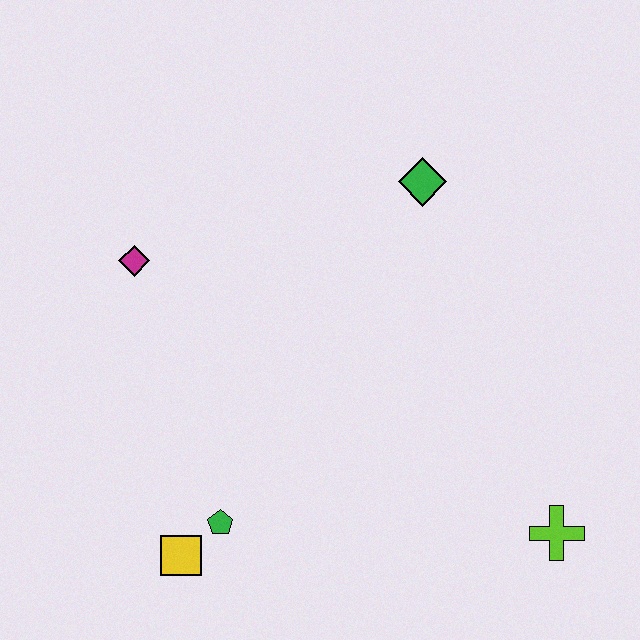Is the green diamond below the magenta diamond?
No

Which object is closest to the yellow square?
The green pentagon is closest to the yellow square.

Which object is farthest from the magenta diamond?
The lime cross is farthest from the magenta diamond.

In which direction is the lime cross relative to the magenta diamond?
The lime cross is to the right of the magenta diamond.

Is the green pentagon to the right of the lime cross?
No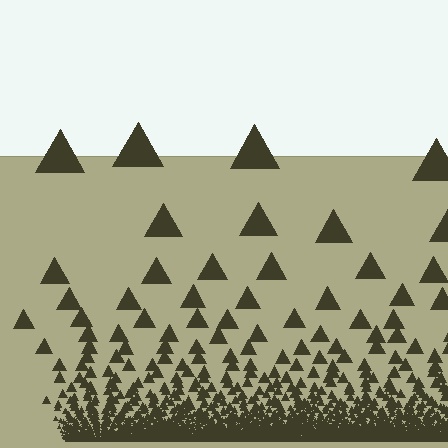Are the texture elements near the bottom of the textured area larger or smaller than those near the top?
Smaller. The gradient is inverted — elements near the bottom are smaller and denser.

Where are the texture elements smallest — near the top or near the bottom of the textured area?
Near the bottom.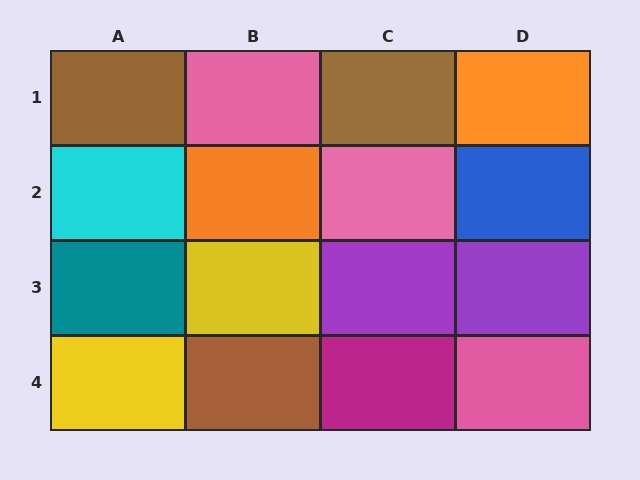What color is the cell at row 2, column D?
Blue.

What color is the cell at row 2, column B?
Orange.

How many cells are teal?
1 cell is teal.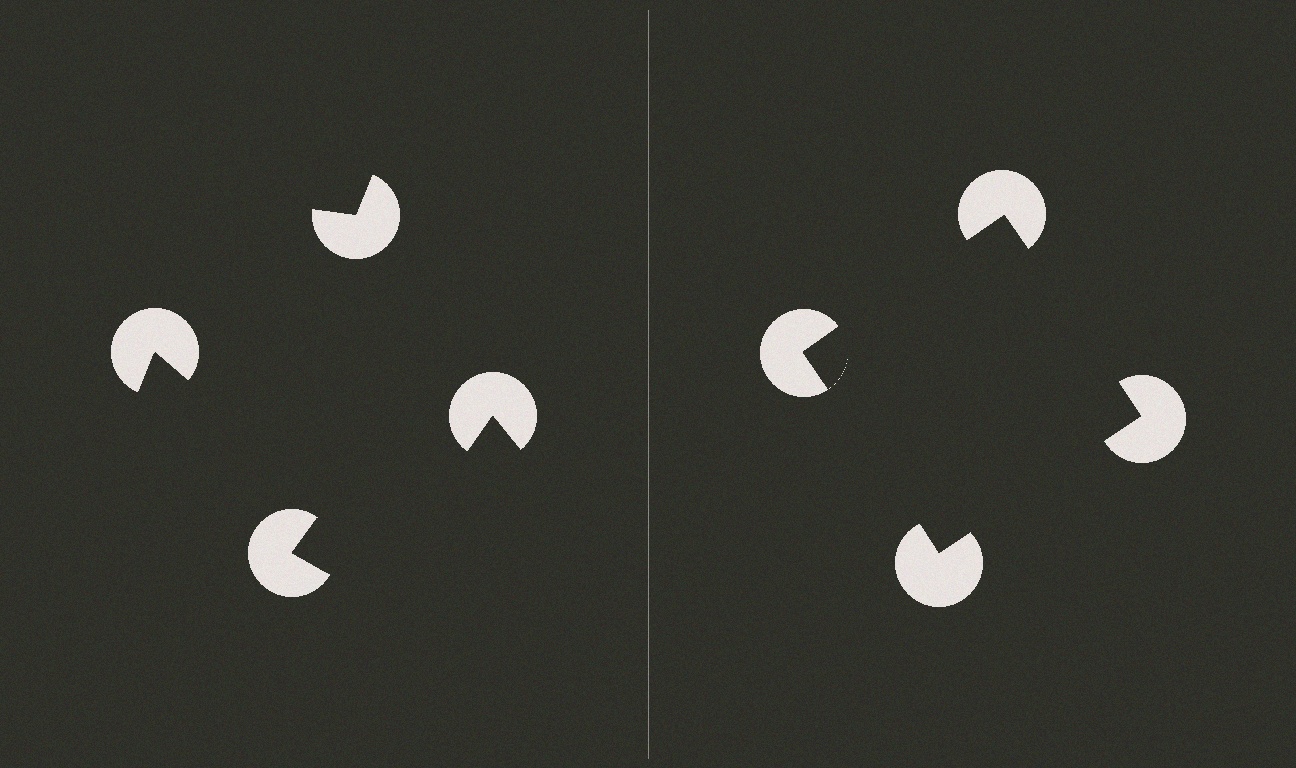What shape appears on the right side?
An illusory square.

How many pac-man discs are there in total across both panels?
8 — 4 on each side.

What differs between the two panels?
The pac-man discs are positioned identically on both sides; only the wedge orientations differ. On the right they align to a square; on the left they are misaligned.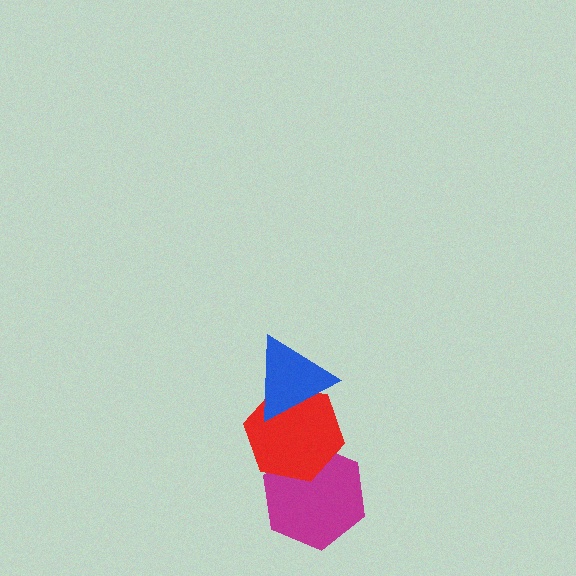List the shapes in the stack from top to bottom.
From top to bottom: the blue triangle, the red hexagon, the magenta hexagon.